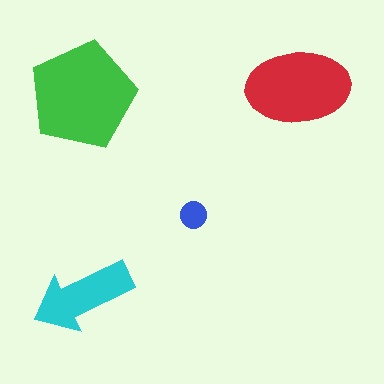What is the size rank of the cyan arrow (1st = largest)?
3rd.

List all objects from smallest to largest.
The blue circle, the cyan arrow, the red ellipse, the green pentagon.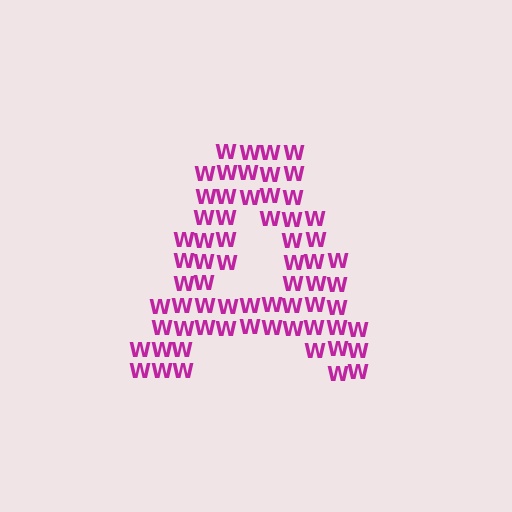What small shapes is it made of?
It is made of small letter W's.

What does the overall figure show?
The overall figure shows the letter A.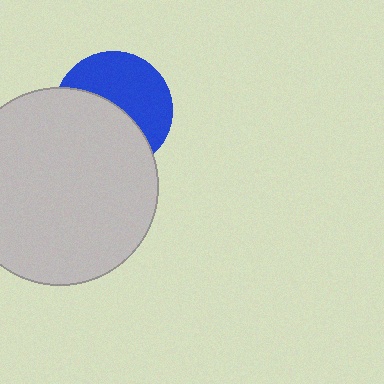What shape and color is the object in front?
The object in front is a light gray circle.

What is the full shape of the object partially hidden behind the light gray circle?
The partially hidden object is a blue circle.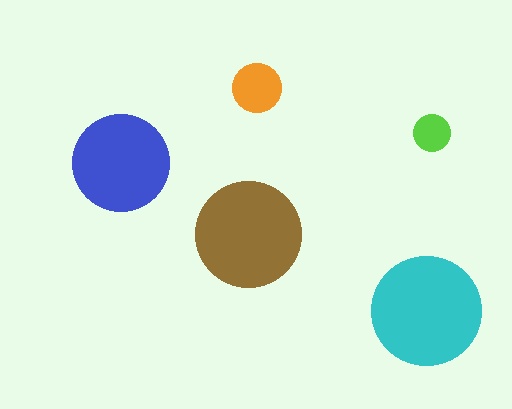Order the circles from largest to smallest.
the cyan one, the brown one, the blue one, the orange one, the lime one.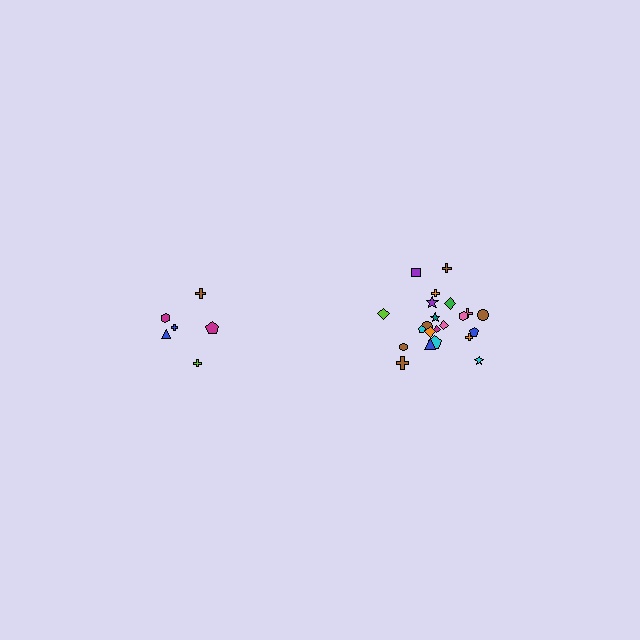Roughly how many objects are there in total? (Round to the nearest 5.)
Roughly 30 objects in total.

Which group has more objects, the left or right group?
The right group.